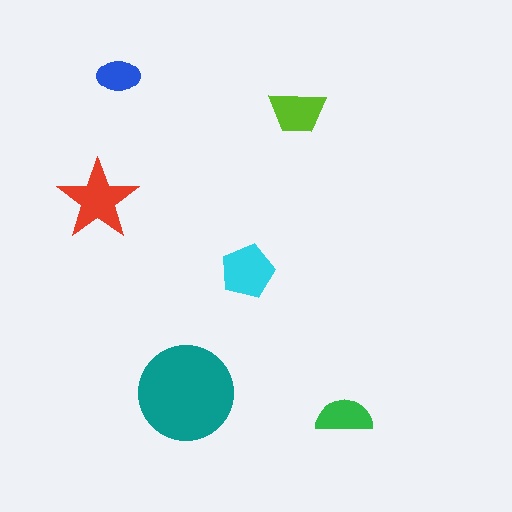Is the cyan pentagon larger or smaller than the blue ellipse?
Larger.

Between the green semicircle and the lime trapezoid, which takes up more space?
The lime trapezoid.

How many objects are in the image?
There are 6 objects in the image.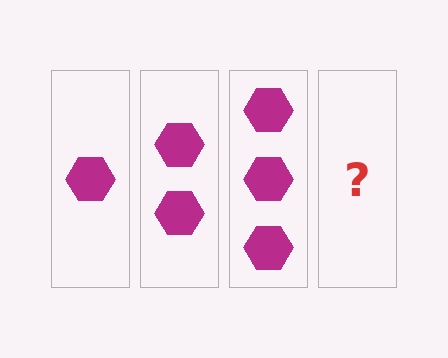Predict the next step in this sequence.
The next step is 4 hexagons.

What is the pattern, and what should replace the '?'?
The pattern is that each step adds one more hexagon. The '?' should be 4 hexagons.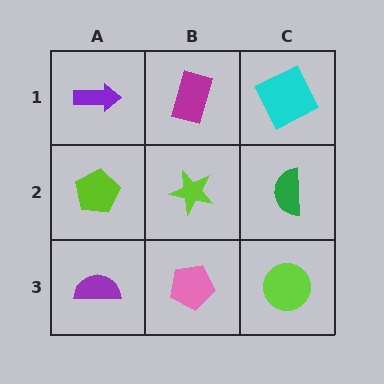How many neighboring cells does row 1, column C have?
2.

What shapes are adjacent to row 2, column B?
A magenta rectangle (row 1, column B), a pink pentagon (row 3, column B), a lime pentagon (row 2, column A), a green semicircle (row 2, column C).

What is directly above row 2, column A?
A purple arrow.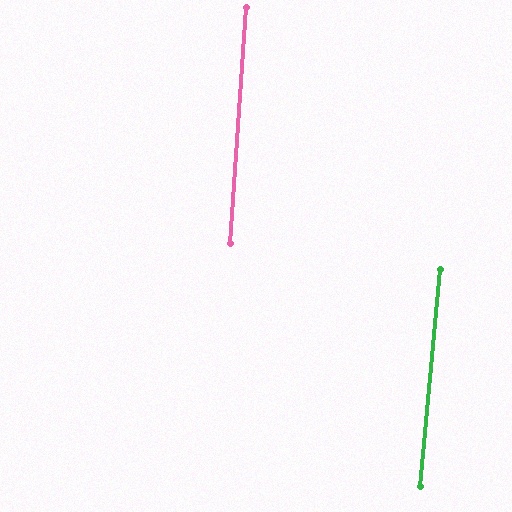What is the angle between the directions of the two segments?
Approximately 1 degree.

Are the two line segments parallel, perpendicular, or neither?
Parallel — their directions differ by only 1.2°.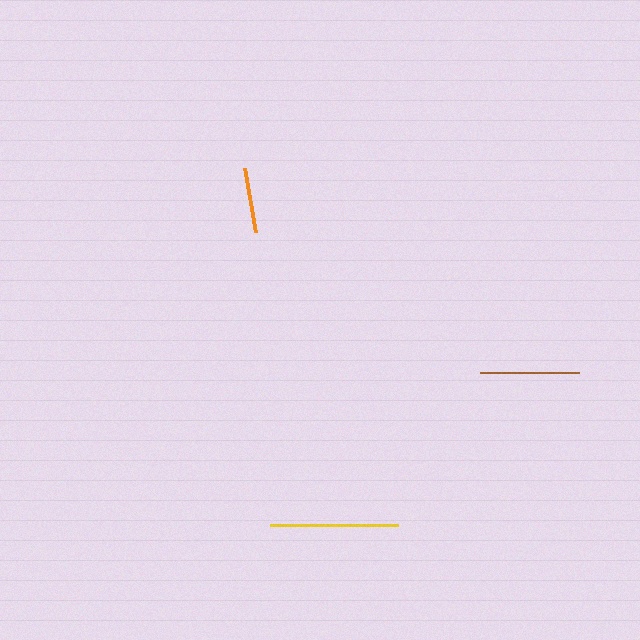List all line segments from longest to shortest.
From longest to shortest: yellow, brown, orange.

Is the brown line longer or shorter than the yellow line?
The yellow line is longer than the brown line.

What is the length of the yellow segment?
The yellow segment is approximately 128 pixels long.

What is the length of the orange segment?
The orange segment is approximately 66 pixels long.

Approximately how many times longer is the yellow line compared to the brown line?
The yellow line is approximately 1.3 times the length of the brown line.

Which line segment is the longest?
The yellow line is the longest at approximately 128 pixels.